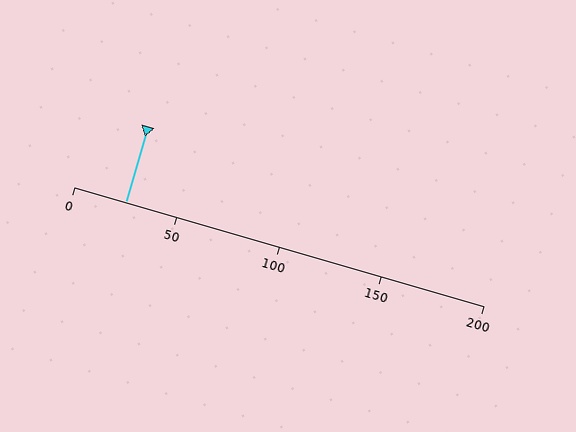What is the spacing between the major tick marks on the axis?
The major ticks are spaced 50 apart.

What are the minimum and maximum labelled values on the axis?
The axis runs from 0 to 200.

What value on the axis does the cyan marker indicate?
The marker indicates approximately 25.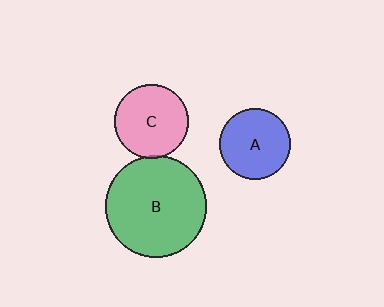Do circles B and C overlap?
Yes.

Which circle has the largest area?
Circle B (green).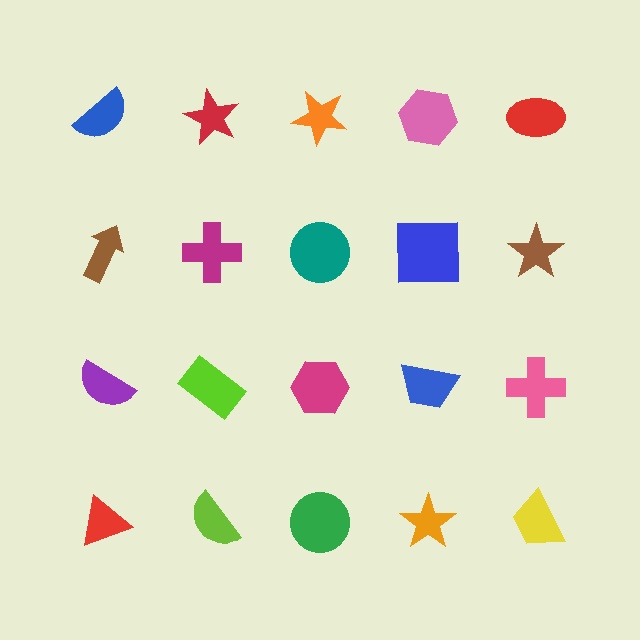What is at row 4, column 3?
A green circle.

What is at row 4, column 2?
A lime semicircle.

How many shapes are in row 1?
5 shapes.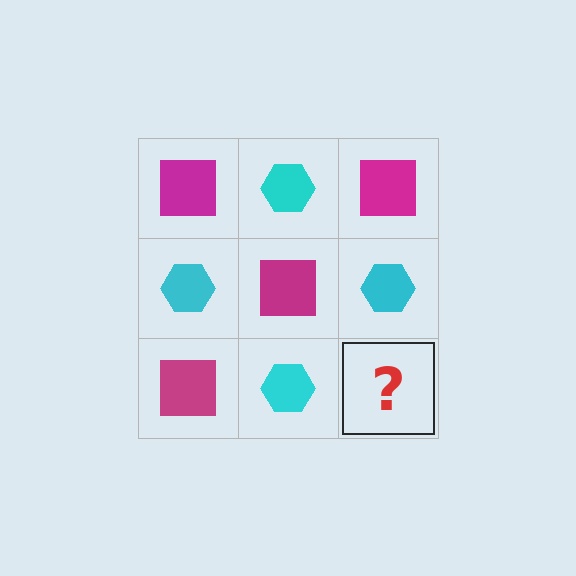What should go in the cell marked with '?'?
The missing cell should contain a magenta square.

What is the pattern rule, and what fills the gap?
The rule is that it alternates magenta square and cyan hexagon in a checkerboard pattern. The gap should be filled with a magenta square.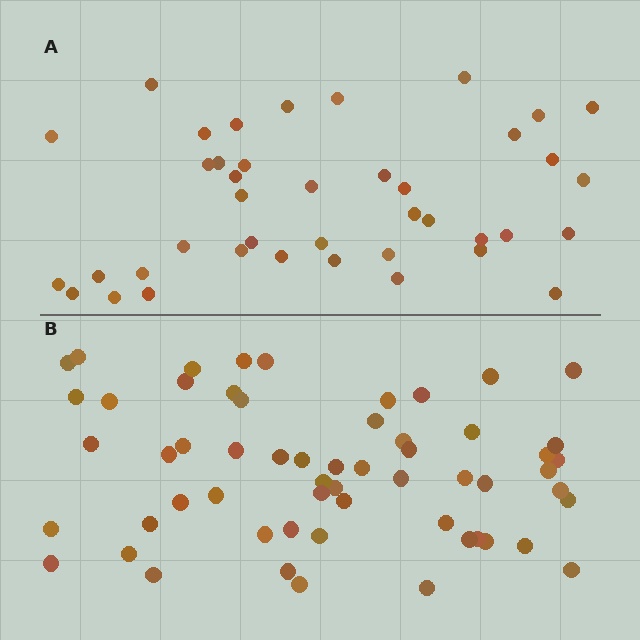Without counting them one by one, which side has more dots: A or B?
Region B (the bottom region) has more dots.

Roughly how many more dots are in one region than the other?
Region B has approximately 15 more dots than region A.